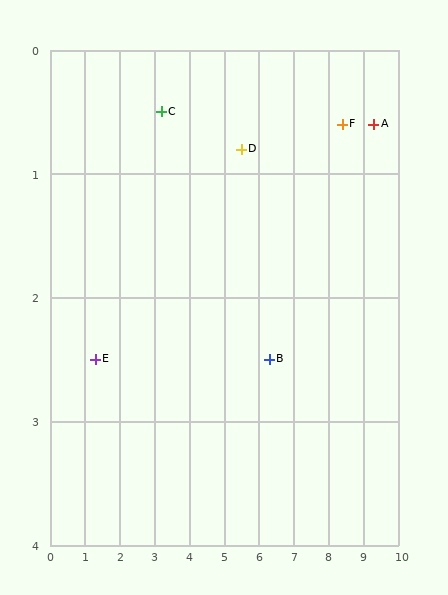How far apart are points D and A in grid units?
Points D and A are about 3.8 grid units apart.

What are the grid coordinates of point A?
Point A is at approximately (9.3, 0.6).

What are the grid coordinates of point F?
Point F is at approximately (8.4, 0.6).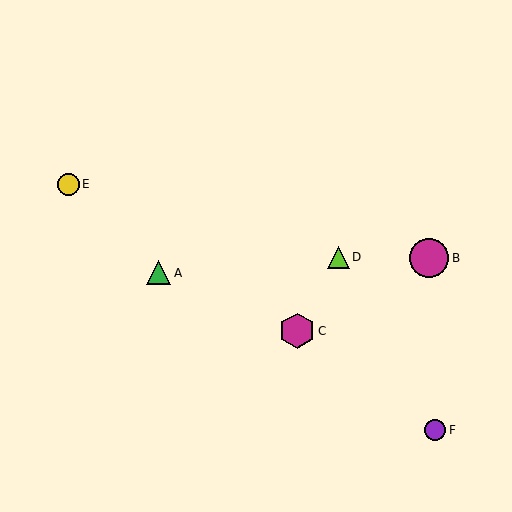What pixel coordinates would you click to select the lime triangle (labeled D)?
Click at (339, 257) to select the lime triangle D.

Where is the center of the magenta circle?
The center of the magenta circle is at (429, 258).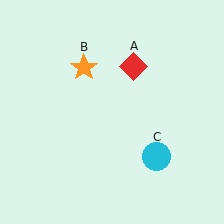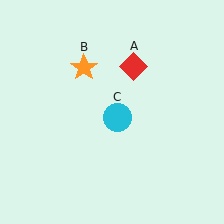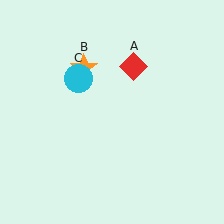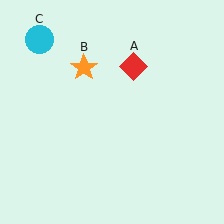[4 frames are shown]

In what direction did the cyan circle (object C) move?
The cyan circle (object C) moved up and to the left.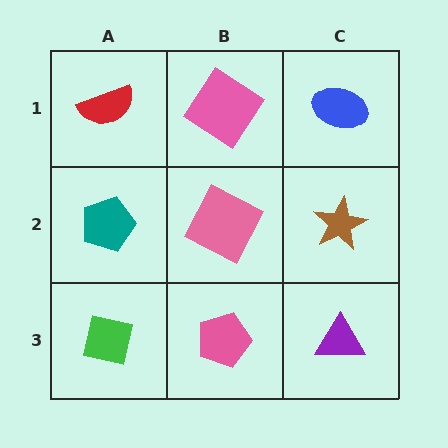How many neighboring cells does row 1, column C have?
2.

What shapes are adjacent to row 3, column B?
A pink square (row 2, column B), a green square (row 3, column A), a purple triangle (row 3, column C).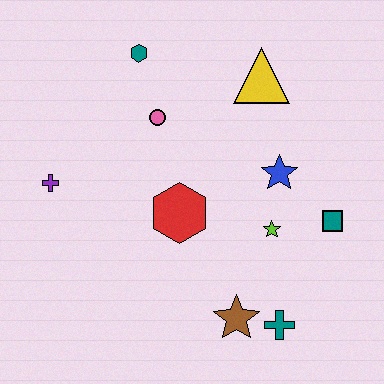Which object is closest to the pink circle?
The teal hexagon is closest to the pink circle.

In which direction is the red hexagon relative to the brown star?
The red hexagon is above the brown star.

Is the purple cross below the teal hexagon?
Yes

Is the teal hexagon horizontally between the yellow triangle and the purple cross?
Yes